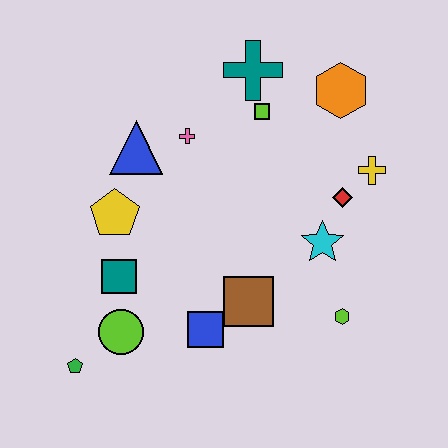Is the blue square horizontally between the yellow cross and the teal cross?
No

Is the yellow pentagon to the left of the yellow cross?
Yes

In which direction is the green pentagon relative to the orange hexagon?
The green pentagon is below the orange hexagon.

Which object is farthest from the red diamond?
The green pentagon is farthest from the red diamond.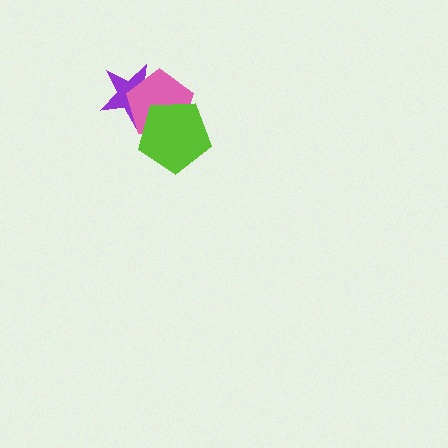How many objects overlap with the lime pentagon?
2 objects overlap with the lime pentagon.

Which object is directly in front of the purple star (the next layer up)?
The pink pentagon is directly in front of the purple star.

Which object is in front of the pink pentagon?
The lime pentagon is in front of the pink pentagon.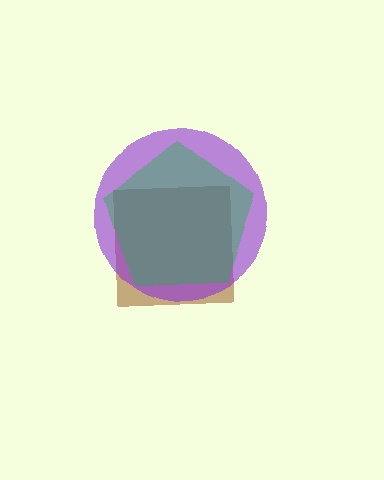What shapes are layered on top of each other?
The layered shapes are: a brown square, a purple circle, a green pentagon.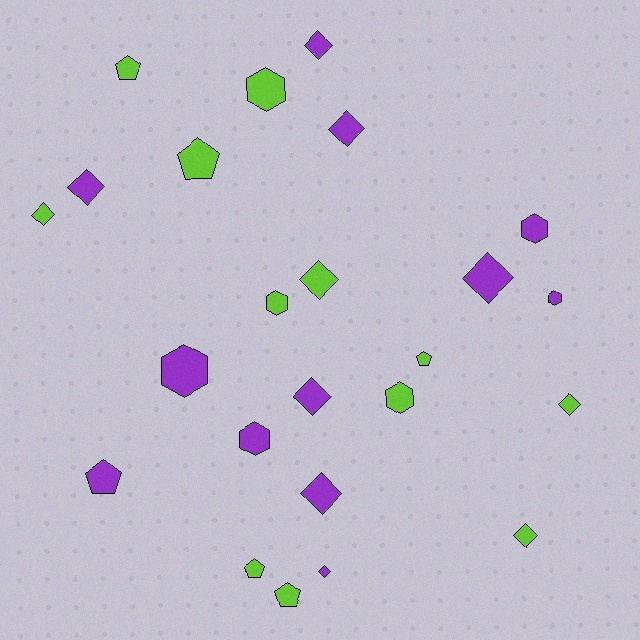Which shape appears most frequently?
Diamond, with 11 objects.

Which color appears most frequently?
Purple, with 12 objects.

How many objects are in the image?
There are 24 objects.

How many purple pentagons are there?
There is 1 purple pentagon.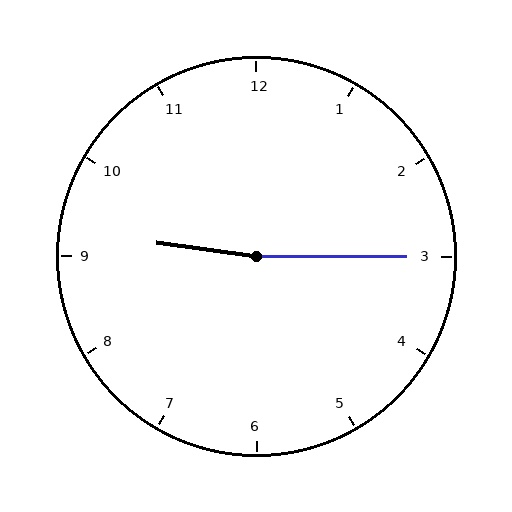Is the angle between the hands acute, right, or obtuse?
It is obtuse.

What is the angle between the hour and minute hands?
Approximately 172 degrees.